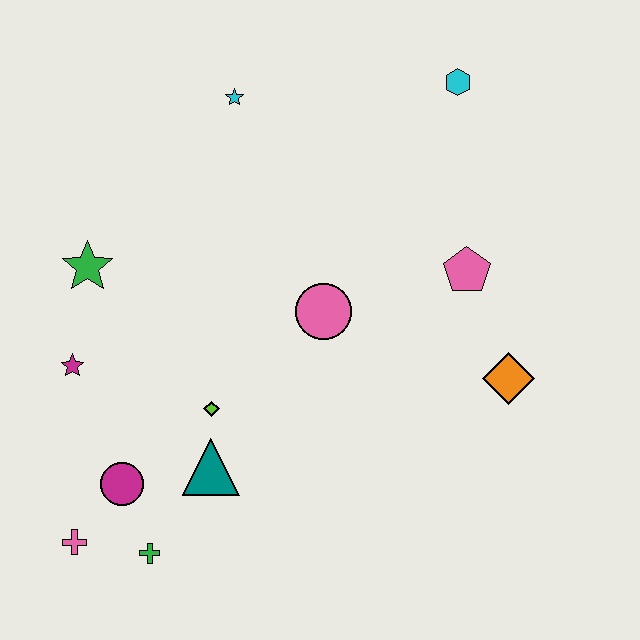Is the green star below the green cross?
No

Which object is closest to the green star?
The magenta star is closest to the green star.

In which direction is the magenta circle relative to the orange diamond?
The magenta circle is to the left of the orange diamond.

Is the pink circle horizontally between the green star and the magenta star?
No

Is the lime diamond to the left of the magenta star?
No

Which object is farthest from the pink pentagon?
The pink cross is farthest from the pink pentagon.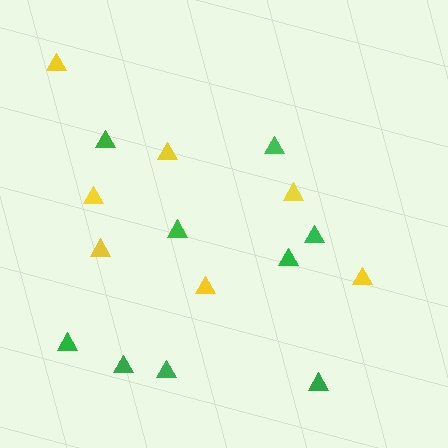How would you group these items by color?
There are 2 groups: one group of yellow triangles (7) and one group of green triangles (9).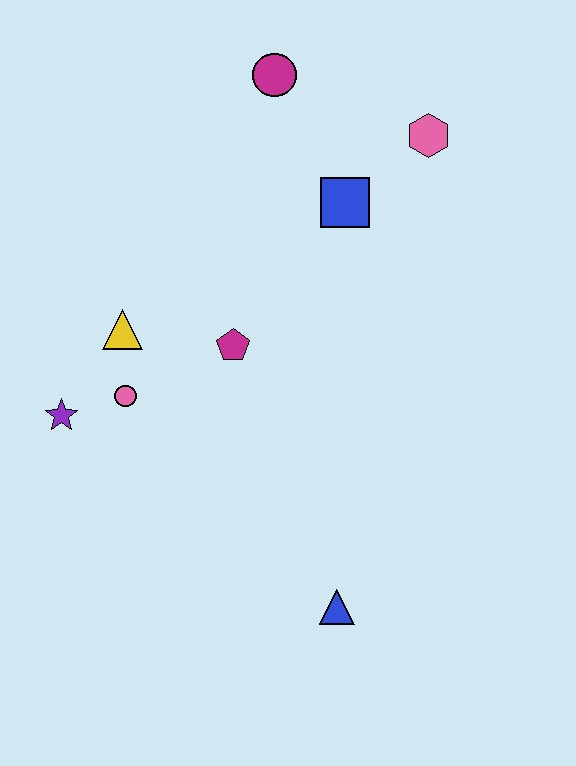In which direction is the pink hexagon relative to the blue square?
The pink hexagon is to the right of the blue square.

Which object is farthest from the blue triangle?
The magenta circle is farthest from the blue triangle.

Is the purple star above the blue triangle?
Yes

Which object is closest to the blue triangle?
The magenta pentagon is closest to the blue triangle.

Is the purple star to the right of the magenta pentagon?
No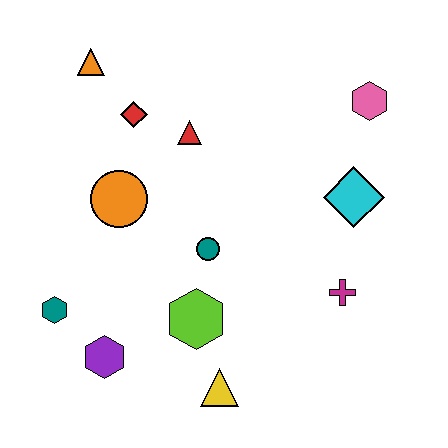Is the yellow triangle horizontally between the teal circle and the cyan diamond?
Yes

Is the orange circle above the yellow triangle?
Yes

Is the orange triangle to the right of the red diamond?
No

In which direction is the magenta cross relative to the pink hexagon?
The magenta cross is below the pink hexagon.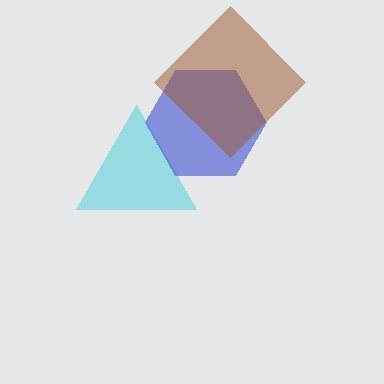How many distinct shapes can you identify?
There are 3 distinct shapes: a cyan triangle, a blue hexagon, a brown diamond.